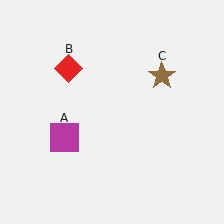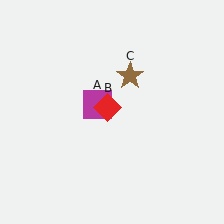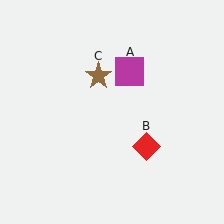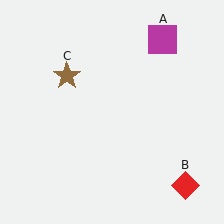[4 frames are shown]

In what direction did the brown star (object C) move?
The brown star (object C) moved left.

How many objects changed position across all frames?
3 objects changed position: magenta square (object A), red diamond (object B), brown star (object C).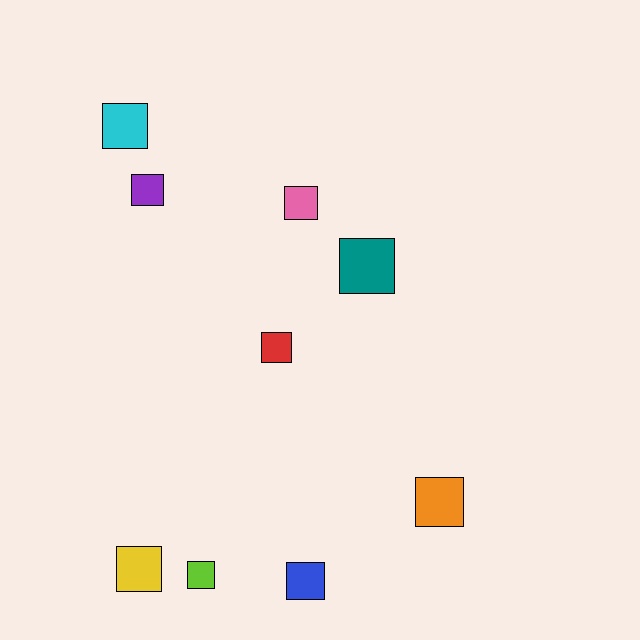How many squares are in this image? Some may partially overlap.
There are 9 squares.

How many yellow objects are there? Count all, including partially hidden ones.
There is 1 yellow object.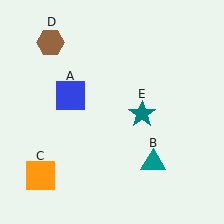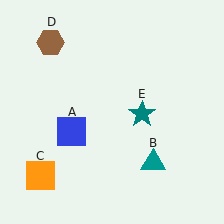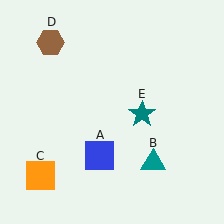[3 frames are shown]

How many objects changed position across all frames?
1 object changed position: blue square (object A).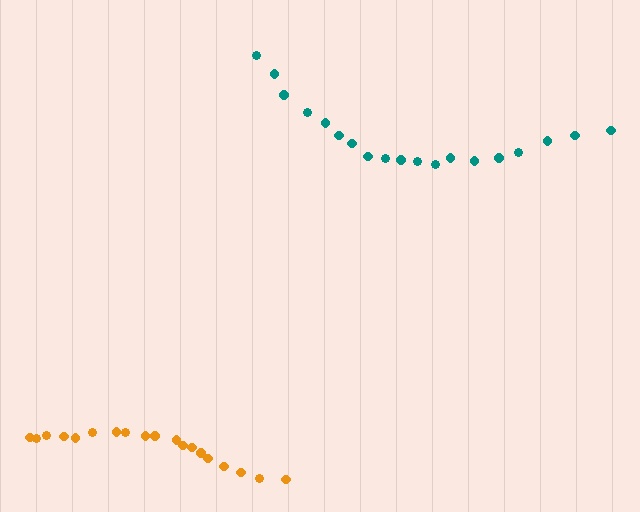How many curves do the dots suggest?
There are 2 distinct paths.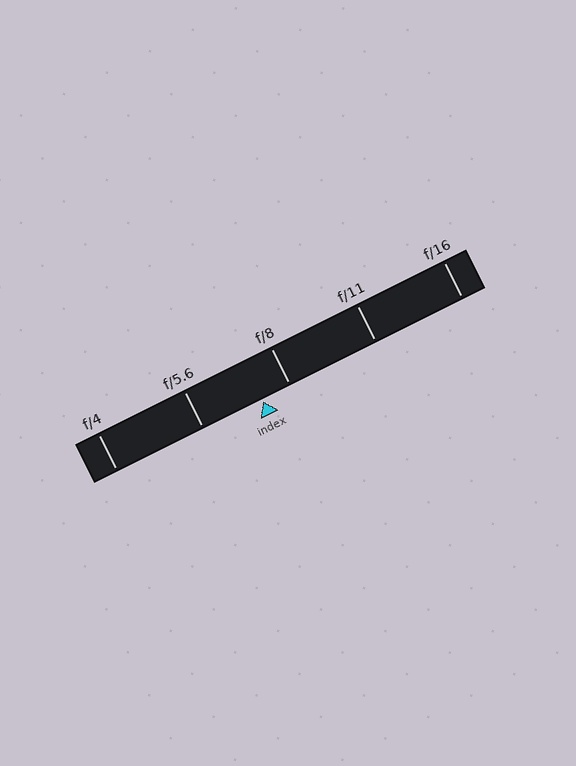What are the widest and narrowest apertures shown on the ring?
The widest aperture shown is f/4 and the narrowest is f/16.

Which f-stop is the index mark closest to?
The index mark is closest to f/8.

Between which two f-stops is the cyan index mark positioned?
The index mark is between f/5.6 and f/8.